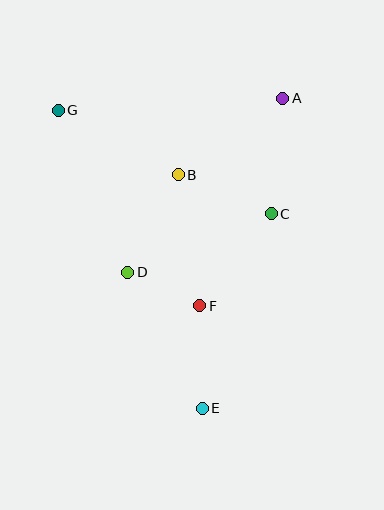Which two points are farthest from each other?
Points E and G are farthest from each other.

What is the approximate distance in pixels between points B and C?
The distance between B and C is approximately 101 pixels.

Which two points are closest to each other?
Points D and F are closest to each other.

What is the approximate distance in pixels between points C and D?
The distance between C and D is approximately 154 pixels.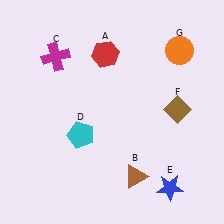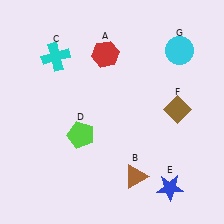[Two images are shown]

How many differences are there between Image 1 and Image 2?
There are 3 differences between the two images.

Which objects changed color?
C changed from magenta to cyan. D changed from cyan to lime. G changed from orange to cyan.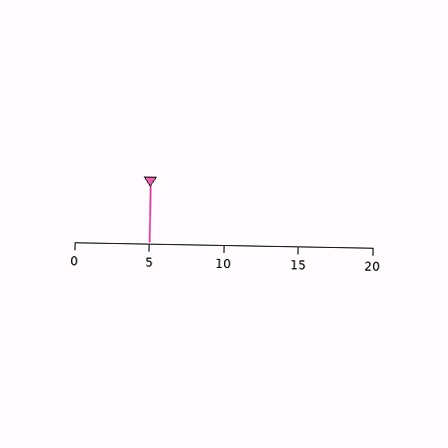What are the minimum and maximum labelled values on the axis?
The axis runs from 0 to 20.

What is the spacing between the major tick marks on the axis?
The major ticks are spaced 5 apart.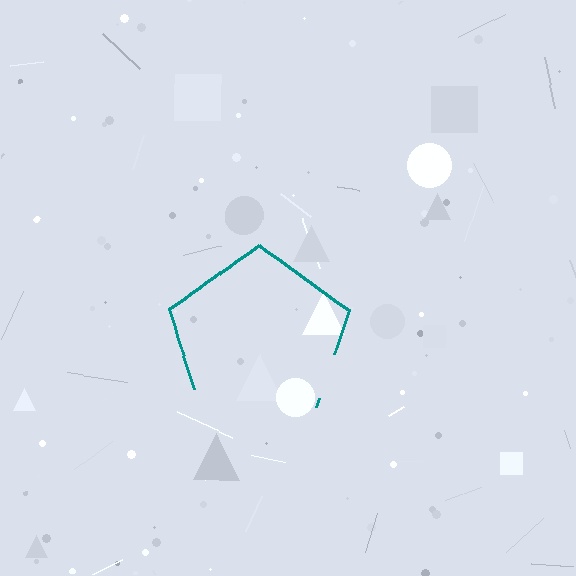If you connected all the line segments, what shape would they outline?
They would outline a pentagon.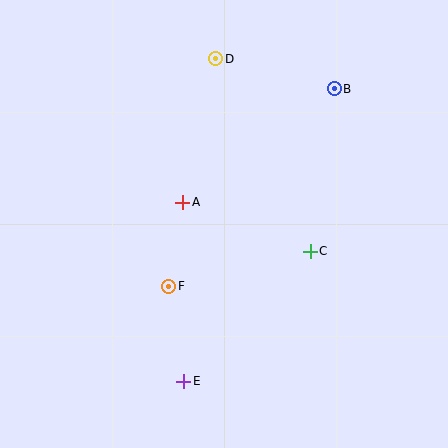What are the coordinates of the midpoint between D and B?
The midpoint between D and B is at (275, 74).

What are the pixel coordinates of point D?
Point D is at (216, 59).